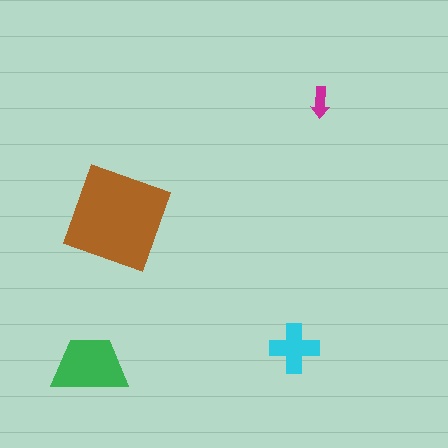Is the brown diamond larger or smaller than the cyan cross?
Larger.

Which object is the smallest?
The magenta arrow.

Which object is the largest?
The brown diamond.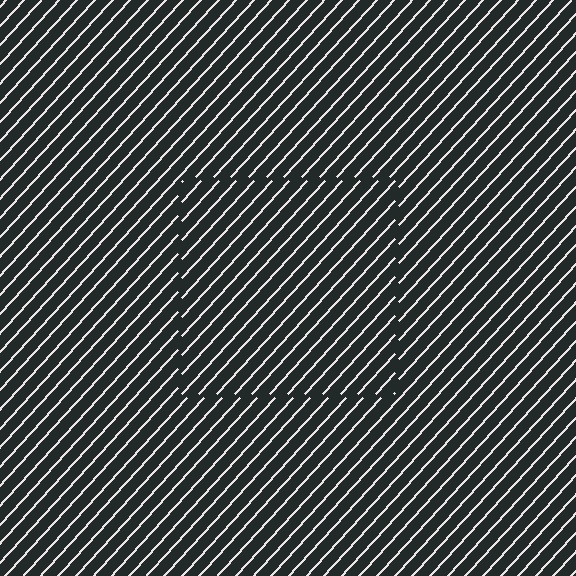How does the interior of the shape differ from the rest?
The interior of the shape contains the same grating, shifted by half a period — the contour is defined by the phase discontinuity where line-ends from the inner and outer gratings abut.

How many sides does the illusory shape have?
4 sides — the line-ends trace a square.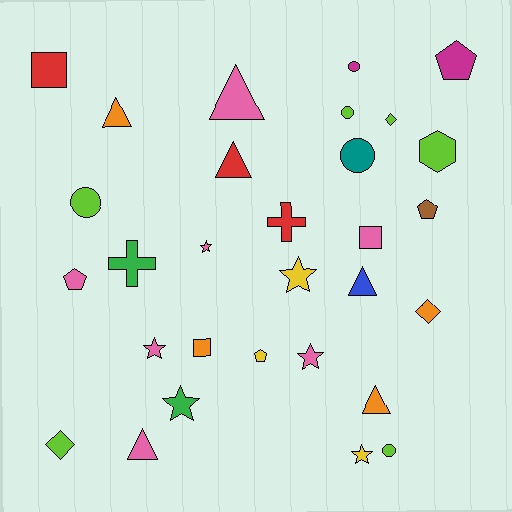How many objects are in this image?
There are 30 objects.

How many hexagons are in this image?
There is 1 hexagon.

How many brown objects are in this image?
There is 1 brown object.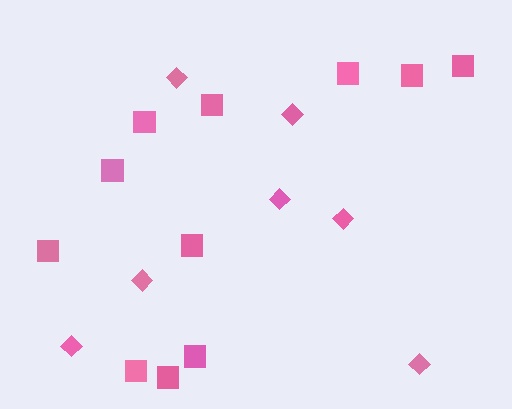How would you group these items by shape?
There are 2 groups: one group of diamonds (7) and one group of squares (11).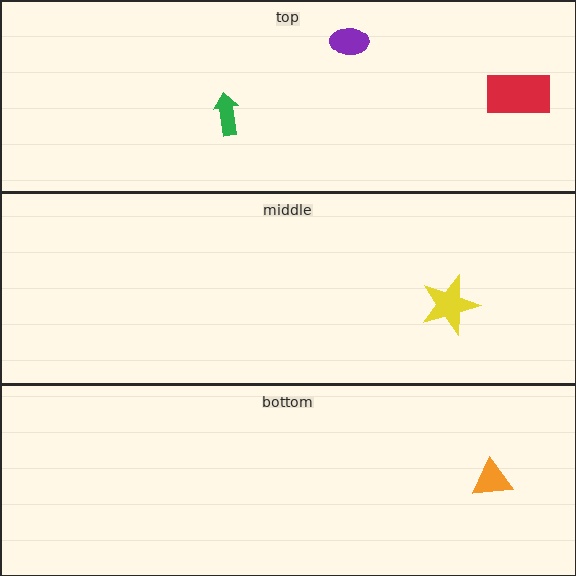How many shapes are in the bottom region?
1.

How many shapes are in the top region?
3.